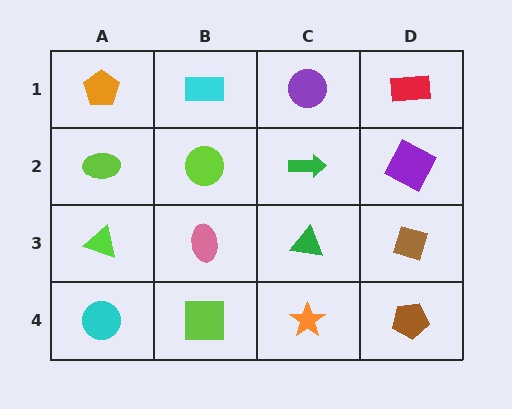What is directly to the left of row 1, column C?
A cyan rectangle.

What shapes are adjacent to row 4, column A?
A lime triangle (row 3, column A), a lime square (row 4, column B).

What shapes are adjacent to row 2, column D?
A red rectangle (row 1, column D), a brown diamond (row 3, column D), a green arrow (row 2, column C).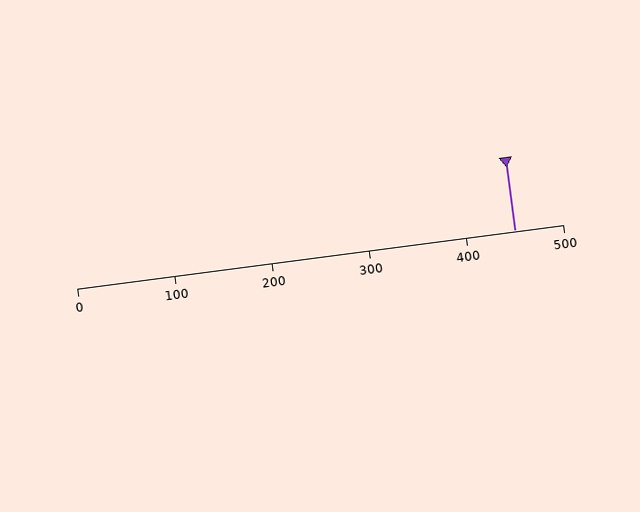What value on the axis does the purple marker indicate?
The marker indicates approximately 450.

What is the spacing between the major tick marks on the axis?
The major ticks are spaced 100 apart.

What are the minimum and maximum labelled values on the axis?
The axis runs from 0 to 500.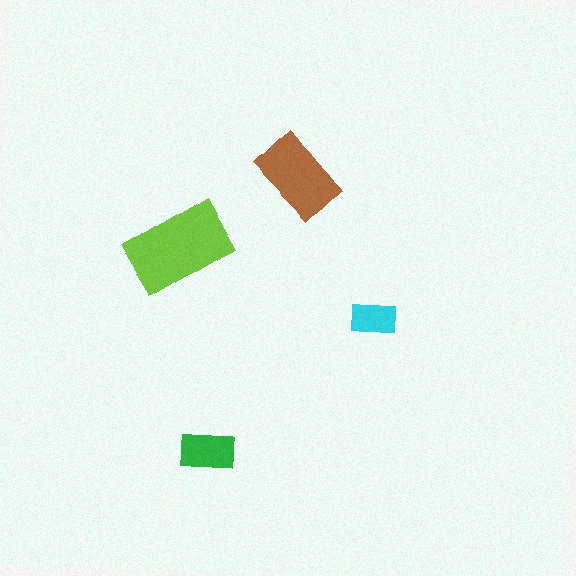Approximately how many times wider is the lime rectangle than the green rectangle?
About 2 times wider.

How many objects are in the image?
There are 4 objects in the image.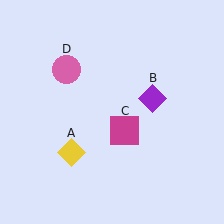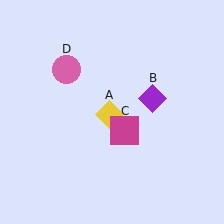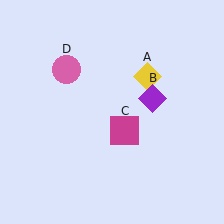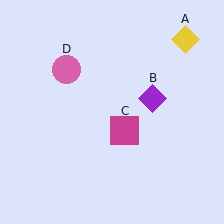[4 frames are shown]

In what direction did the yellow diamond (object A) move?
The yellow diamond (object A) moved up and to the right.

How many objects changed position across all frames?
1 object changed position: yellow diamond (object A).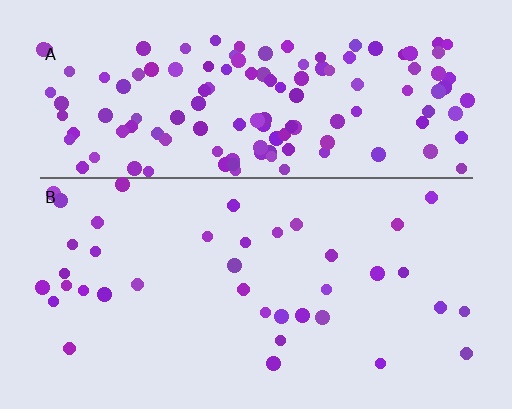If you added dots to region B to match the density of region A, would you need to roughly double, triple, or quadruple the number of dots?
Approximately quadruple.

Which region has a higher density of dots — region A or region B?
A (the top).